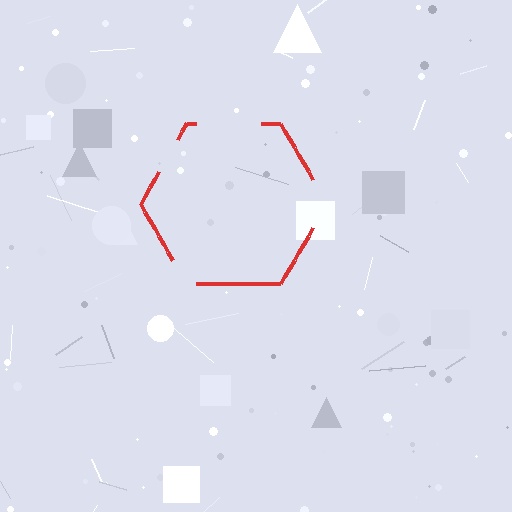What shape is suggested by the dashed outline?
The dashed outline suggests a hexagon.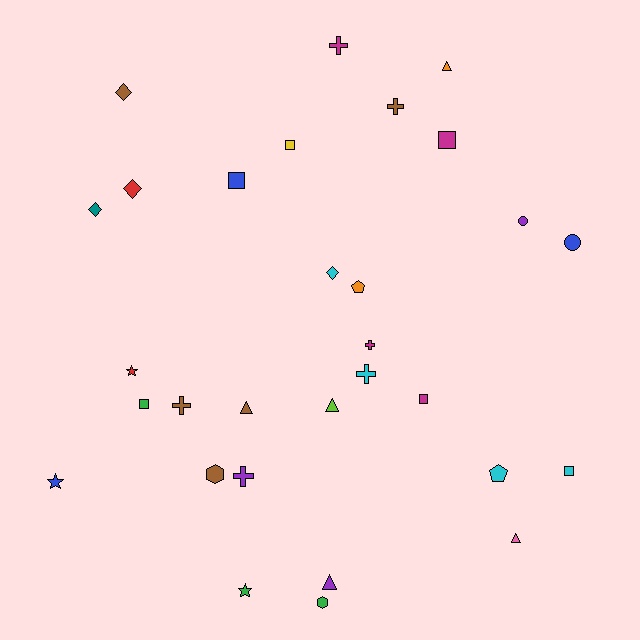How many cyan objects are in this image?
There are 4 cyan objects.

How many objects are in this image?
There are 30 objects.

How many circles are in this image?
There are 2 circles.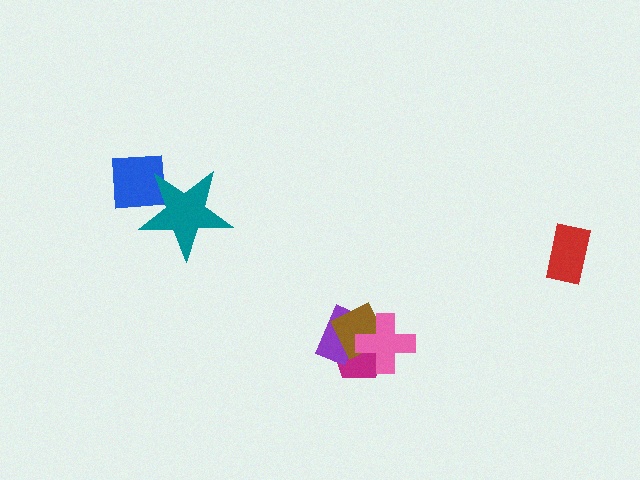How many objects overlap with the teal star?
1 object overlaps with the teal star.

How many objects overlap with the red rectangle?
0 objects overlap with the red rectangle.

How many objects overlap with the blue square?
1 object overlaps with the blue square.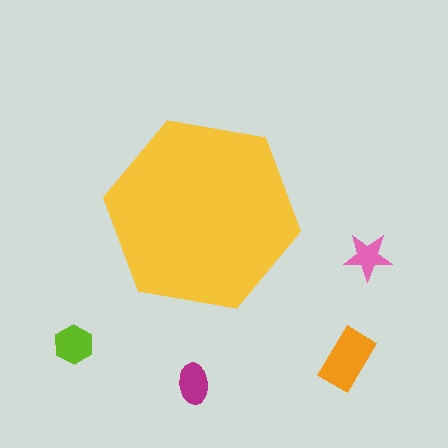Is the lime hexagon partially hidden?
No, the lime hexagon is fully visible.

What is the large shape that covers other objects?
A yellow hexagon.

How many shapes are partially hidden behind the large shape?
0 shapes are partially hidden.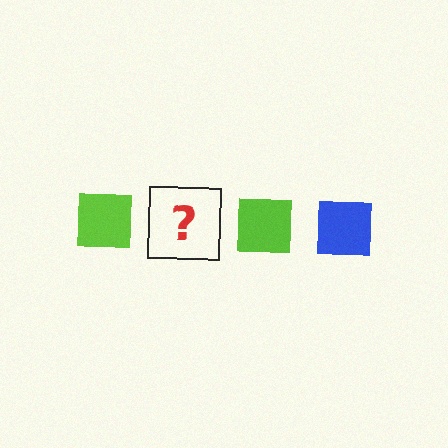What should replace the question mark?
The question mark should be replaced with a blue square.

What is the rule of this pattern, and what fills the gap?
The rule is that the pattern cycles through lime, blue squares. The gap should be filled with a blue square.